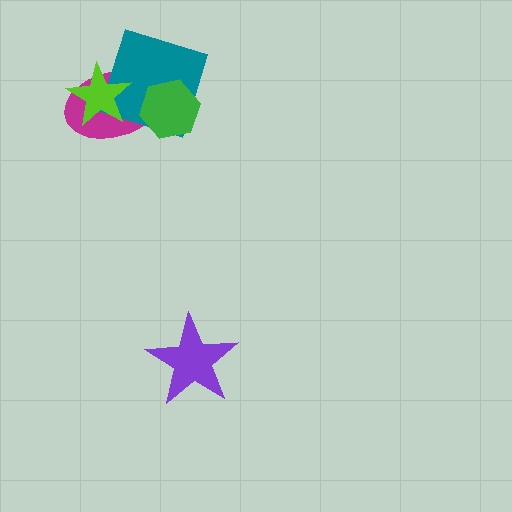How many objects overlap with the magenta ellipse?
3 objects overlap with the magenta ellipse.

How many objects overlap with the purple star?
0 objects overlap with the purple star.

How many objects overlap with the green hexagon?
2 objects overlap with the green hexagon.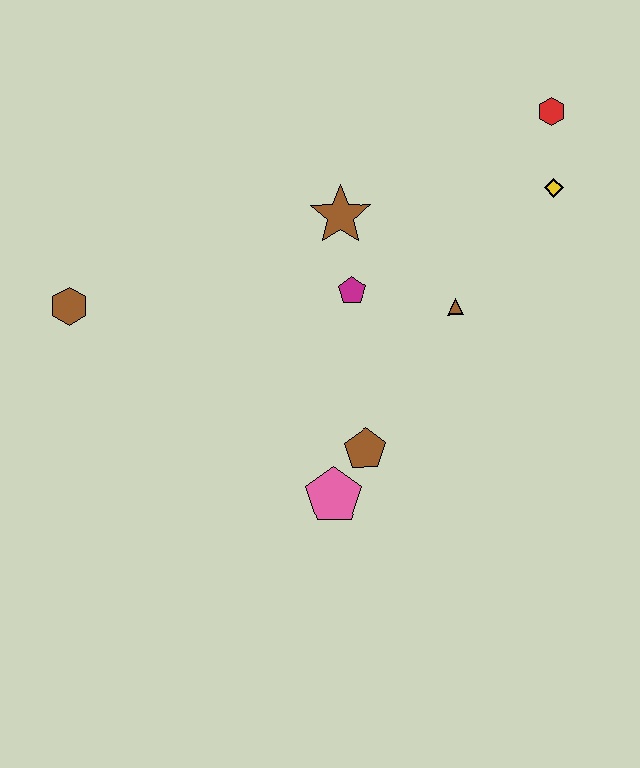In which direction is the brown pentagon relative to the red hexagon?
The brown pentagon is below the red hexagon.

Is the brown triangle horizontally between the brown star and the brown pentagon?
No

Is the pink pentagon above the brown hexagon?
No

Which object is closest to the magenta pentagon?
The brown star is closest to the magenta pentagon.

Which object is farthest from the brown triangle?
The brown hexagon is farthest from the brown triangle.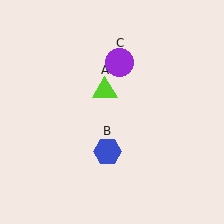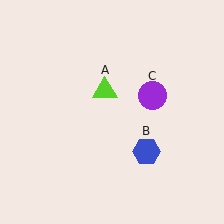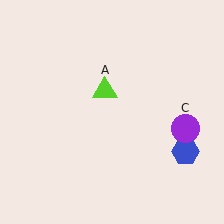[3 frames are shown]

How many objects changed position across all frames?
2 objects changed position: blue hexagon (object B), purple circle (object C).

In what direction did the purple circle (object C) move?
The purple circle (object C) moved down and to the right.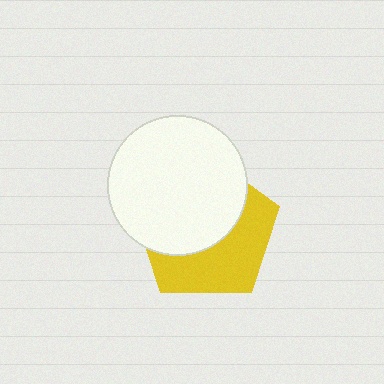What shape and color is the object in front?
The object in front is a white circle.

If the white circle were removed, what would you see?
You would see the complete yellow pentagon.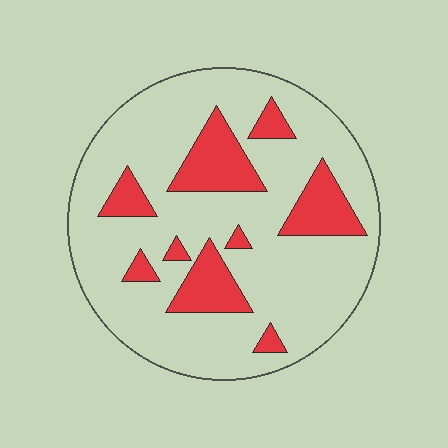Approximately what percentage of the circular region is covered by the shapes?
Approximately 20%.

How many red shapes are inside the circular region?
9.